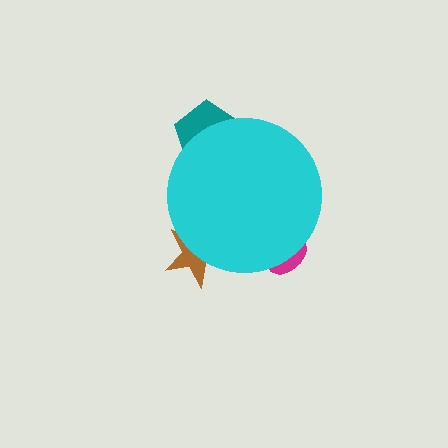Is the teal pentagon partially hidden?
Yes, the teal pentagon is partially hidden behind the cyan circle.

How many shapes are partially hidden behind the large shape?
3 shapes are partially hidden.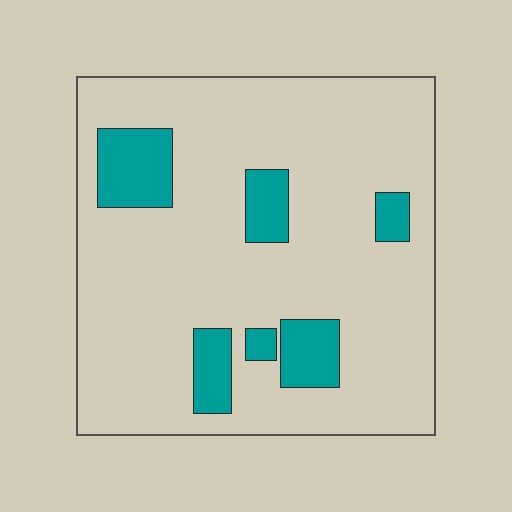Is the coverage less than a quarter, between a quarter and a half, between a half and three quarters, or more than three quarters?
Less than a quarter.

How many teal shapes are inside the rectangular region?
6.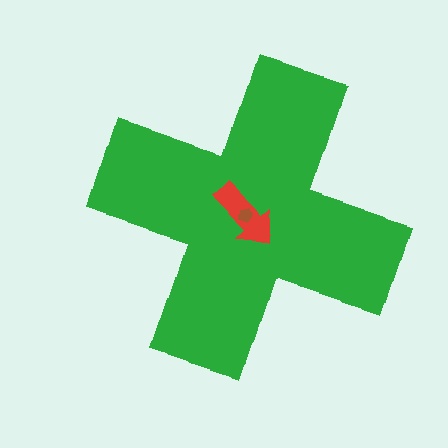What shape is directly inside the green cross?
The red arrow.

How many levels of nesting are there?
3.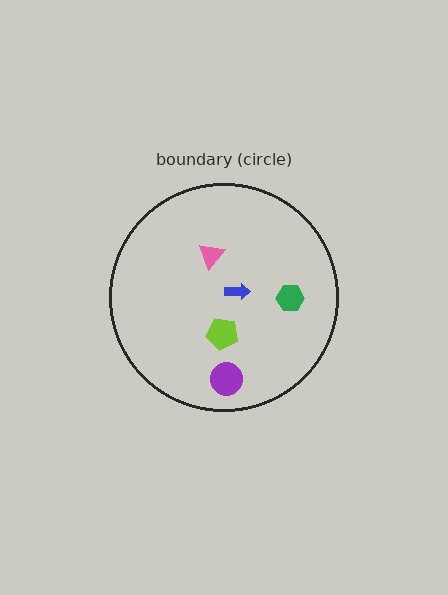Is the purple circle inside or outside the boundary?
Inside.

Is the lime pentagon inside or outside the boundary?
Inside.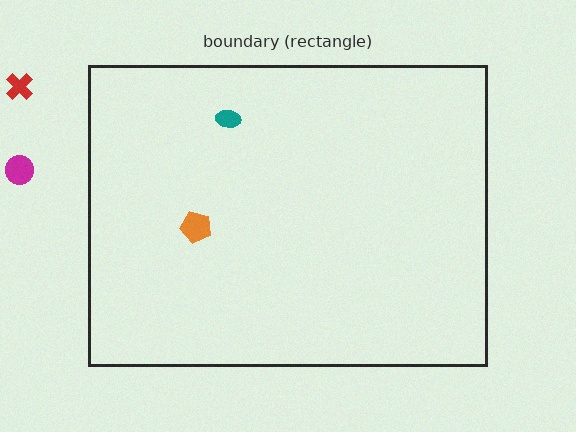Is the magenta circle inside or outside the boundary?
Outside.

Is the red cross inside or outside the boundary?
Outside.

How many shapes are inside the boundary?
2 inside, 2 outside.